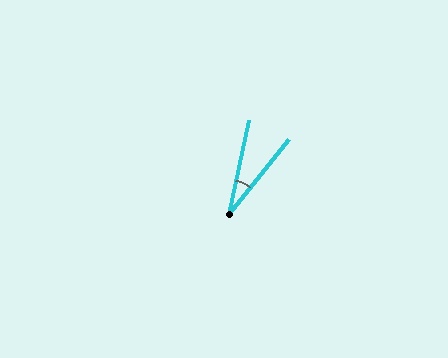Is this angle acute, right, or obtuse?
It is acute.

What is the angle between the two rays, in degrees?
Approximately 27 degrees.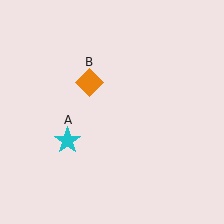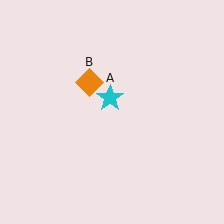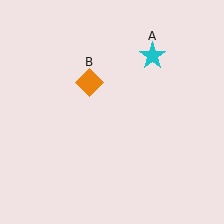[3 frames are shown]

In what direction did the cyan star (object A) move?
The cyan star (object A) moved up and to the right.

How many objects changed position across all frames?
1 object changed position: cyan star (object A).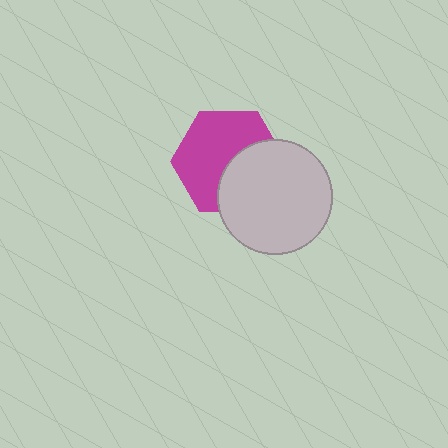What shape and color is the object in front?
The object in front is a light gray circle.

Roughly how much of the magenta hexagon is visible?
About half of it is visible (roughly 61%).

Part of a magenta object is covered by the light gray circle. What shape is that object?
It is a hexagon.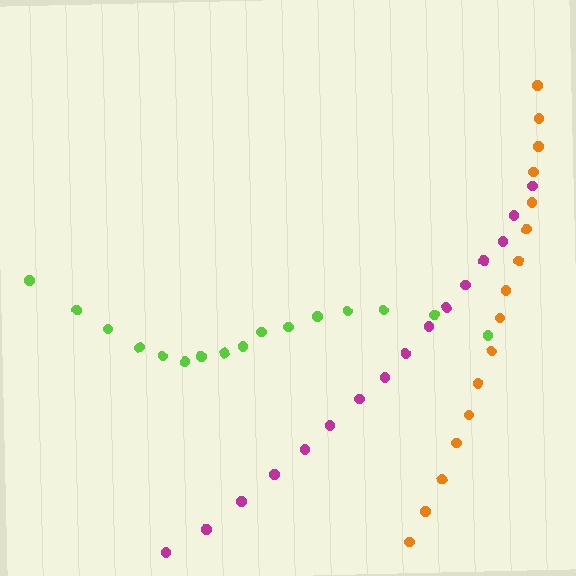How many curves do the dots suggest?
There are 3 distinct paths.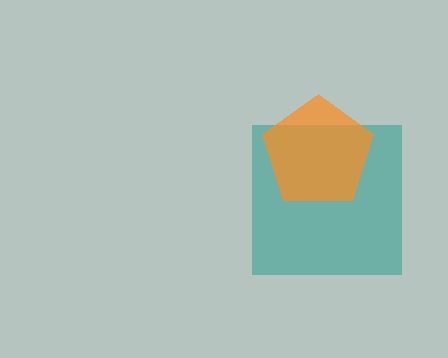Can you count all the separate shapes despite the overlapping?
Yes, there are 2 separate shapes.